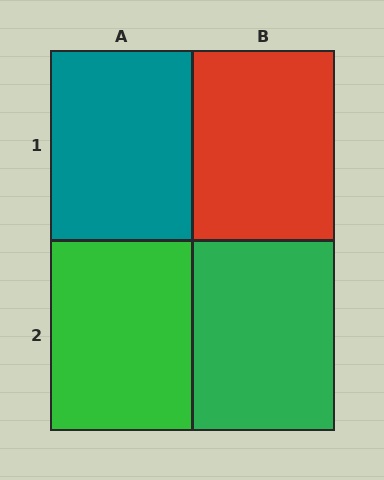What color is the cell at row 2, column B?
Green.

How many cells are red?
1 cell is red.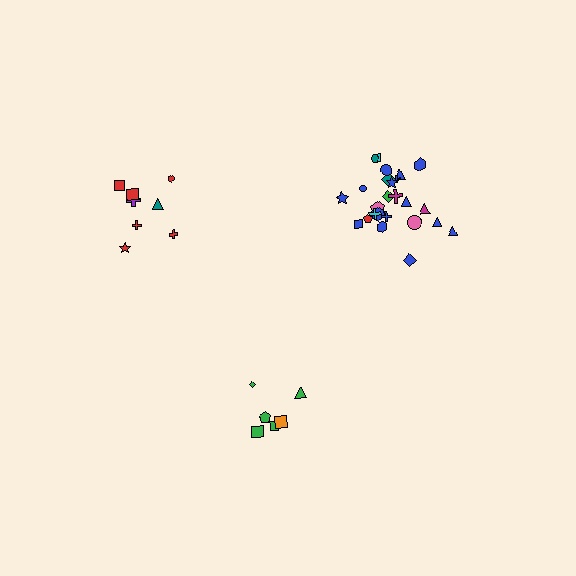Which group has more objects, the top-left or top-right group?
The top-right group.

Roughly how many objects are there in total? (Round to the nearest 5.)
Roughly 40 objects in total.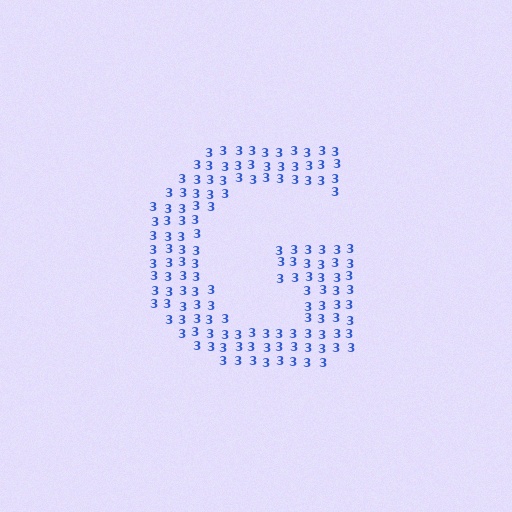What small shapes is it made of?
It is made of small digit 3's.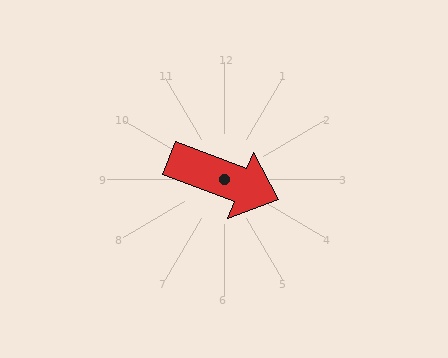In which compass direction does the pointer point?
East.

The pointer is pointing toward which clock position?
Roughly 4 o'clock.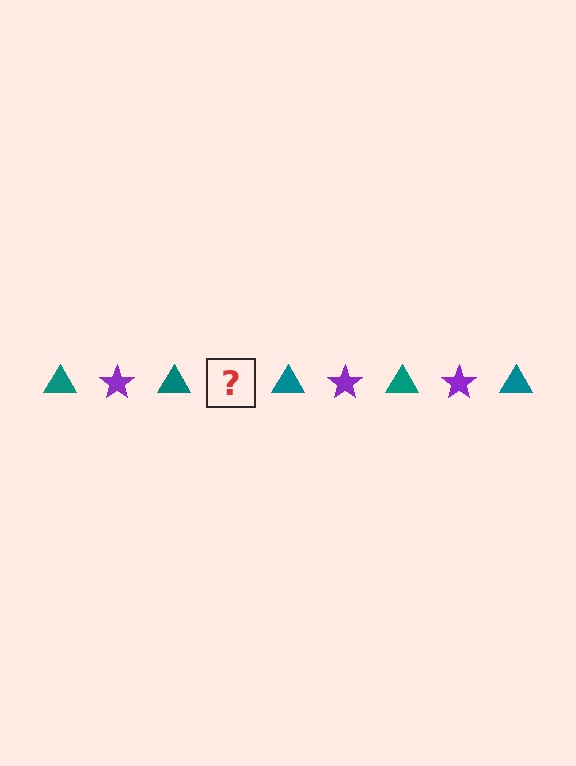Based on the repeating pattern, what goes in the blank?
The blank should be a purple star.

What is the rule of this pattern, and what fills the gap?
The rule is that the pattern alternates between teal triangle and purple star. The gap should be filled with a purple star.